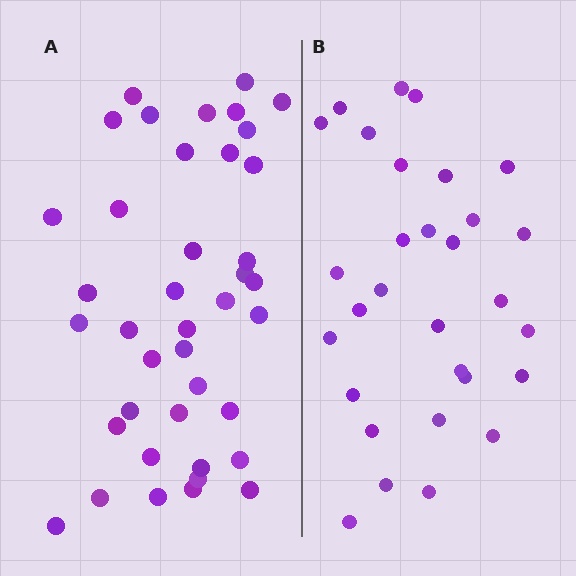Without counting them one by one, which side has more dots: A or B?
Region A (the left region) has more dots.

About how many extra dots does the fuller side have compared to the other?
Region A has roughly 10 or so more dots than region B.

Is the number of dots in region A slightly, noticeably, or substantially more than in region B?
Region A has noticeably more, but not dramatically so. The ratio is roughly 1.3 to 1.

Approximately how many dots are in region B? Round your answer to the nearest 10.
About 30 dots.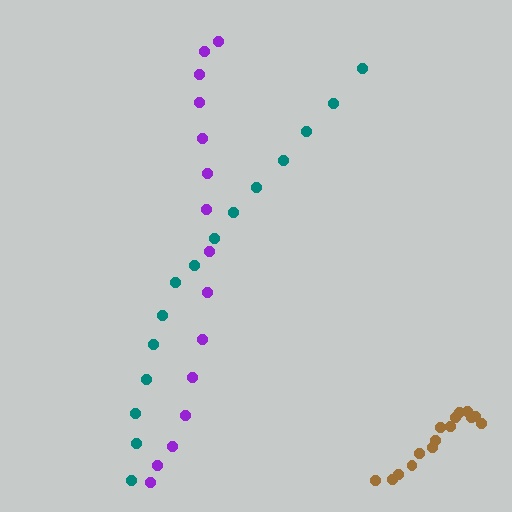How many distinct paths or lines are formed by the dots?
There are 3 distinct paths.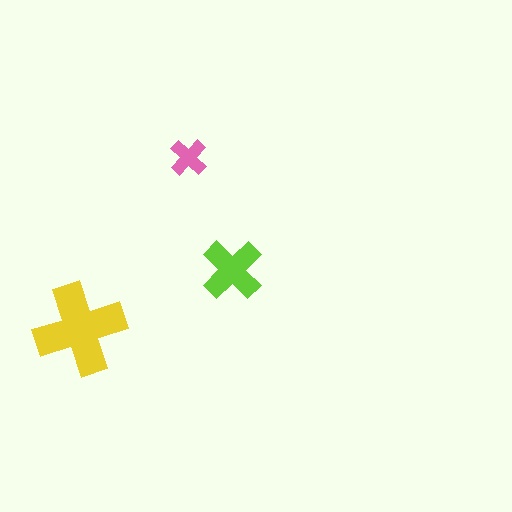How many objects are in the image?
There are 3 objects in the image.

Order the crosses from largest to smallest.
the yellow one, the lime one, the pink one.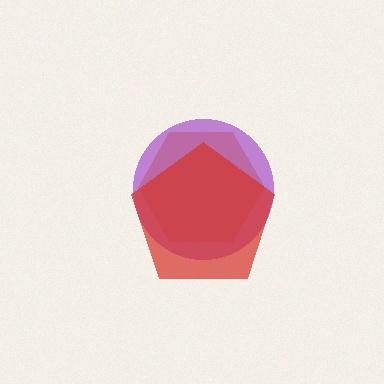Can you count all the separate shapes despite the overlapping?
Yes, there are 3 separate shapes.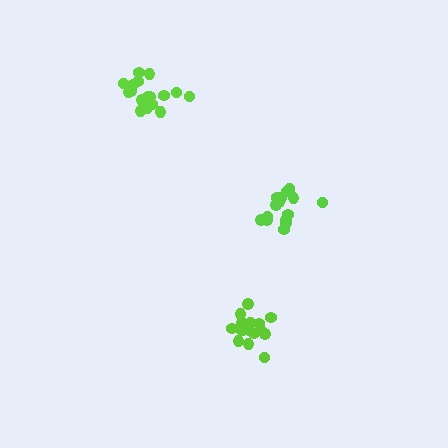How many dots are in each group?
Group 1: 19 dots, Group 2: 17 dots, Group 3: 16 dots (52 total).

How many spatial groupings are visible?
There are 3 spatial groupings.